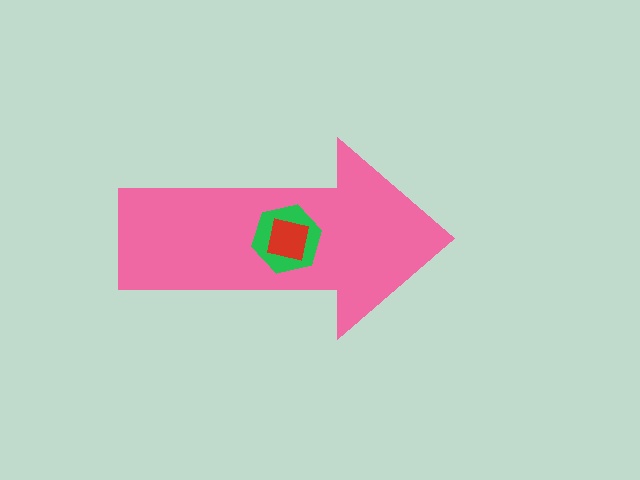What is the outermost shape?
The pink arrow.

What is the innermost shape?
The red square.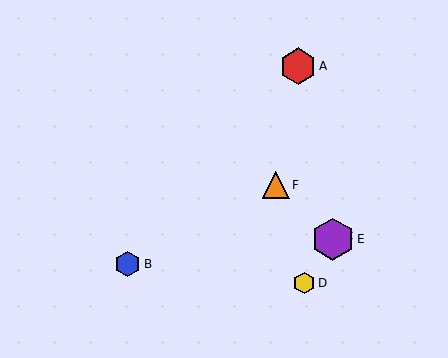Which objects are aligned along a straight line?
Objects C, E, F are aligned along a straight line.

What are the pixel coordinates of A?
Object A is at (298, 66).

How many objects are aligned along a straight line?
3 objects (C, E, F) are aligned along a straight line.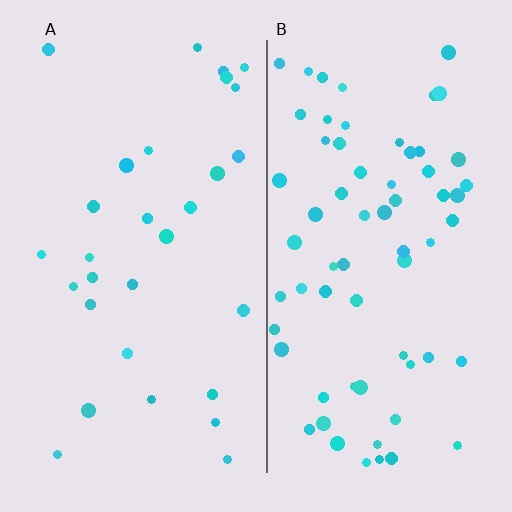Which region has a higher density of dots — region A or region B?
B (the right).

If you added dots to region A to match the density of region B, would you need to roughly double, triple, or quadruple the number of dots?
Approximately double.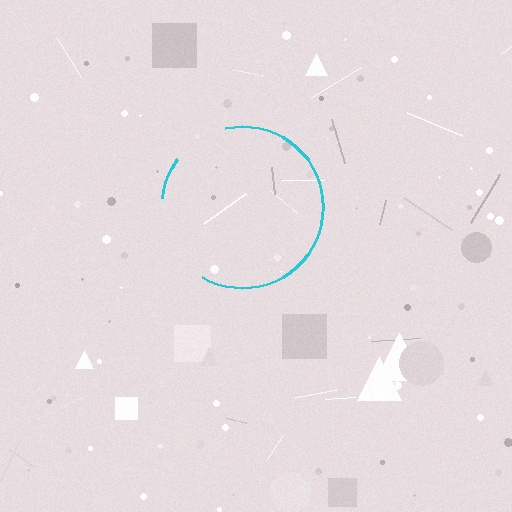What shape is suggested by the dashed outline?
The dashed outline suggests a circle.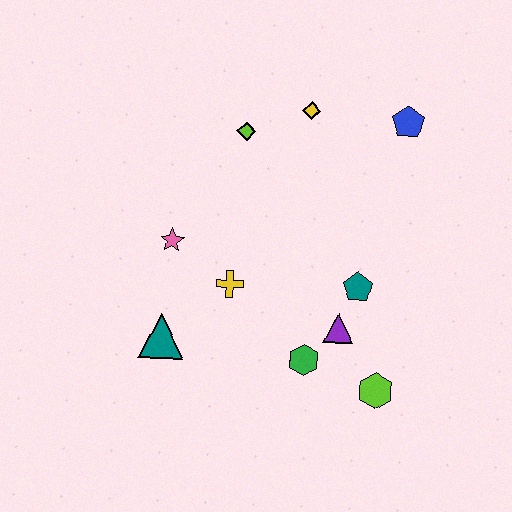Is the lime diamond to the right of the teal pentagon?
No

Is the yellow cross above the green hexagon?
Yes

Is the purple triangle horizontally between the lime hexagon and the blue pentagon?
No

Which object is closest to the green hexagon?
The purple triangle is closest to the green hexagon.